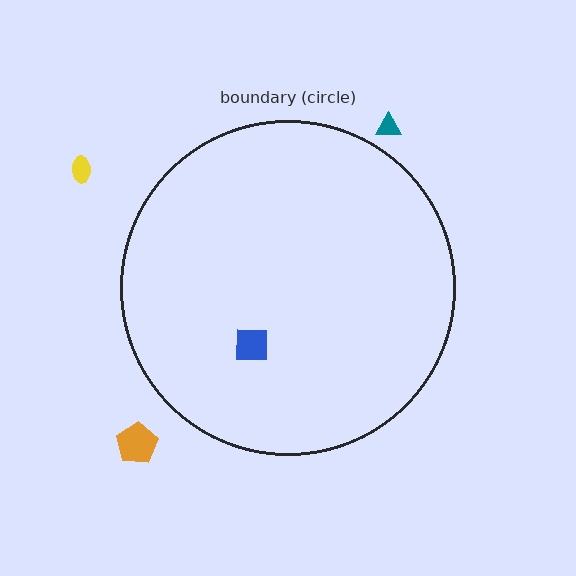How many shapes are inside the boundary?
1 inside, 3 outside.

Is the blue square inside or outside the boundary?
Inside.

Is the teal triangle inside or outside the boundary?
Outside.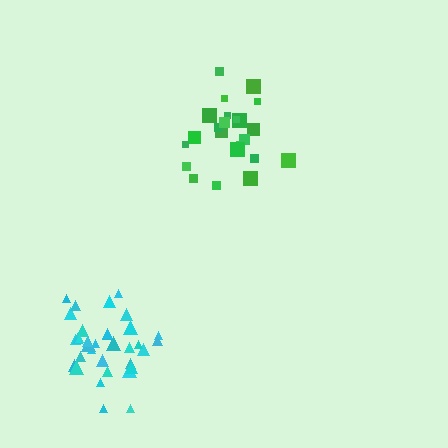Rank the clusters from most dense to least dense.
cyan, green.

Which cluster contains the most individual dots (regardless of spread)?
Cyan (34).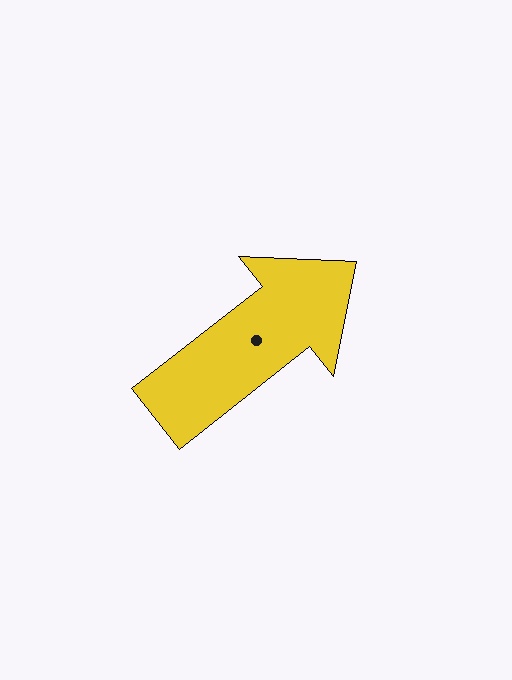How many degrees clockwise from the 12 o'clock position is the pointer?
Approximately 52 degrees.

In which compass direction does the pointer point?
Northeast.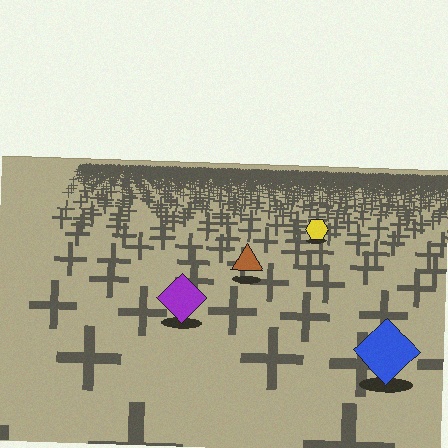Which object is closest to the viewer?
The blue diamond is closest. The texture marks near it are larger and more spread out.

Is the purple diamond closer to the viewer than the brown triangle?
Yes. The purple diamond is closer — you can tell from the texture gradient: the ground texture is coarser near it.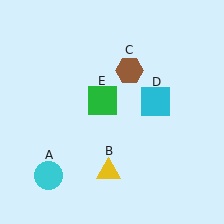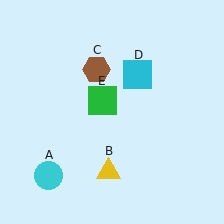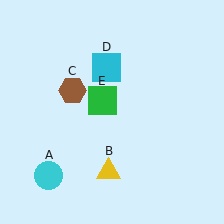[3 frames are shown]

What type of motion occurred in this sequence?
The brown hexagon (object C), cyan square (object D) rotated counterclockwise around the center of the scene.